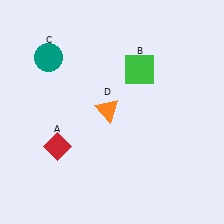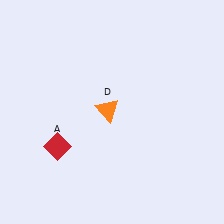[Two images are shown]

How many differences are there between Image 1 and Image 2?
There are 2 differences between the two images.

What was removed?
The teal circle (C), the green square (B) were removed in Image 2.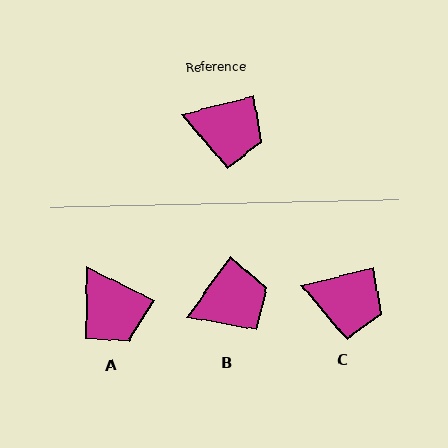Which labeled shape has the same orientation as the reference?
C.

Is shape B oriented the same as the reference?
No, it is off by about 40 degrees.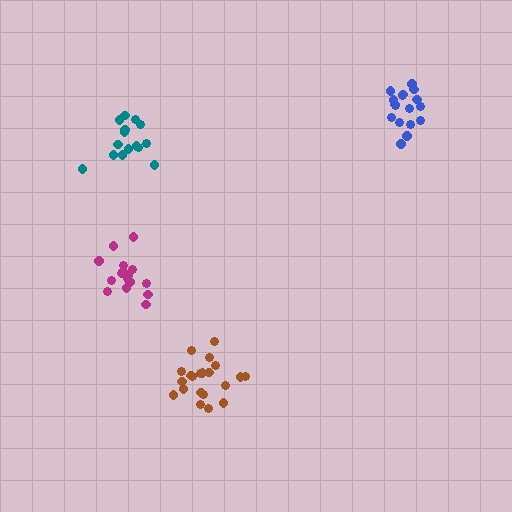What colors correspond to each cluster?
The clusters are colored: blue, brown, magenta, teal.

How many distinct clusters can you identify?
There are 4 distinct clusters.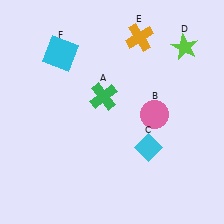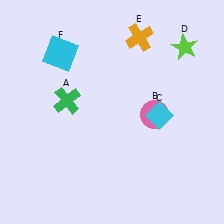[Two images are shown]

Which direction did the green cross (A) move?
The green cross (A) moved left.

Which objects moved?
The objects that moved are: the green cross (A), the cyan diamond (C).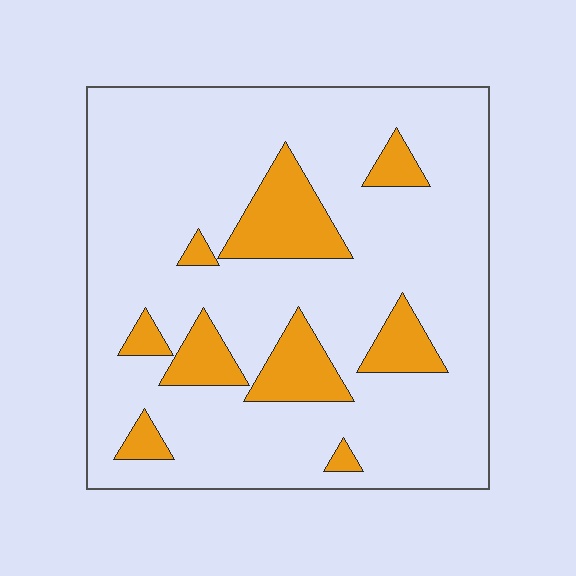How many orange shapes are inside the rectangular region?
9.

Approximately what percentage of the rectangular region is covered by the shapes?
Approximately 15%.